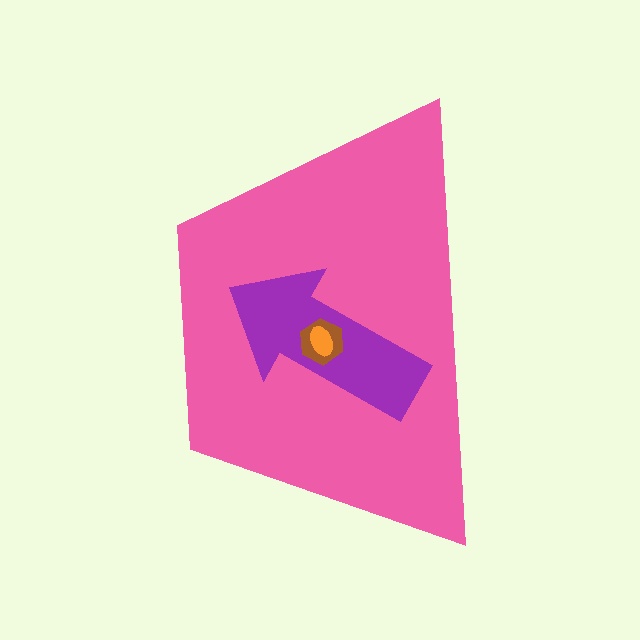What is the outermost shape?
The pink trapezoid.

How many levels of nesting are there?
4.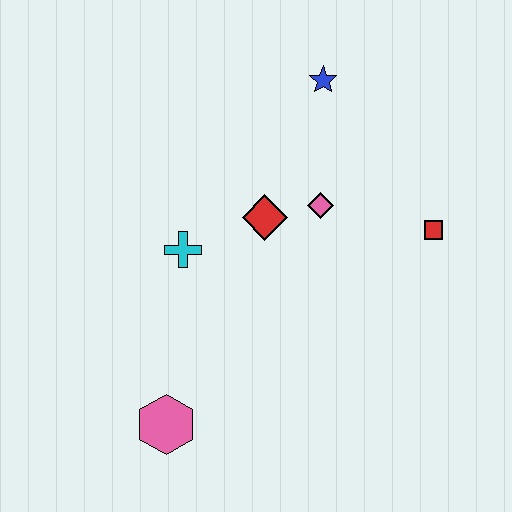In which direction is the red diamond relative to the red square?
The red diamond is to the left of the red square.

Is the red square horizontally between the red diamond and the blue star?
No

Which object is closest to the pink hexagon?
The cyan cross is closest to the pink hexagon.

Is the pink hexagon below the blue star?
Yes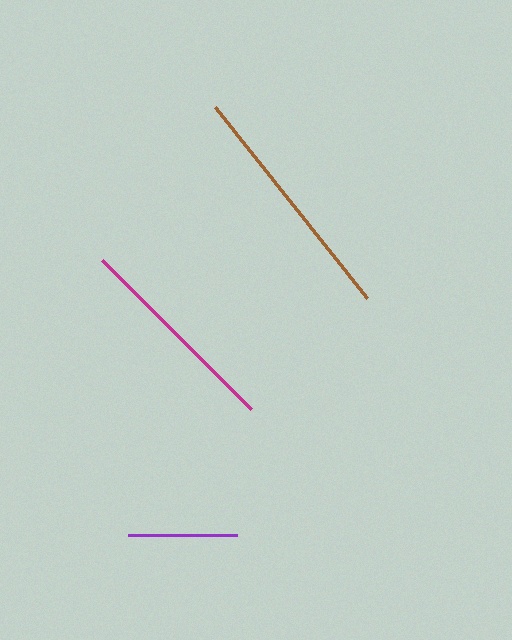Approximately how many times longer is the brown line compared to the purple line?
The brown line is approximately 2.2 times the length of the purple line.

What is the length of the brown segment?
The brown segment is approximately 245 pixels long.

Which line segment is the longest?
The brown line is the longest at approximately 245 pixels.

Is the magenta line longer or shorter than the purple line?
The magenta line is longer than the purple line.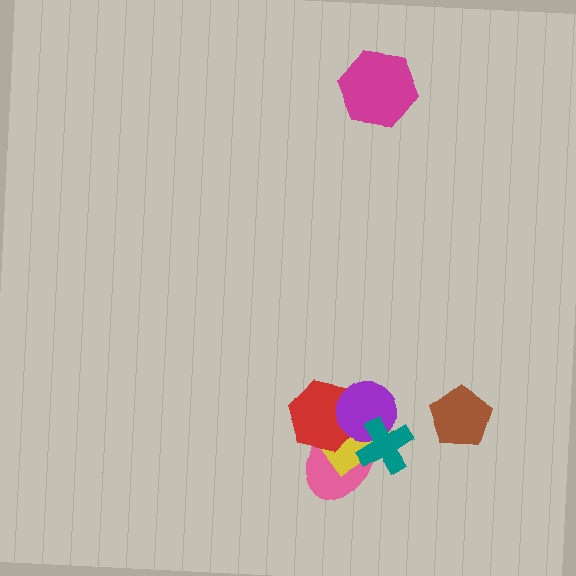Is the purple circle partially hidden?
Yes, it is partially covered by another shape.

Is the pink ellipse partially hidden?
Yes, it is partially covered by another shape.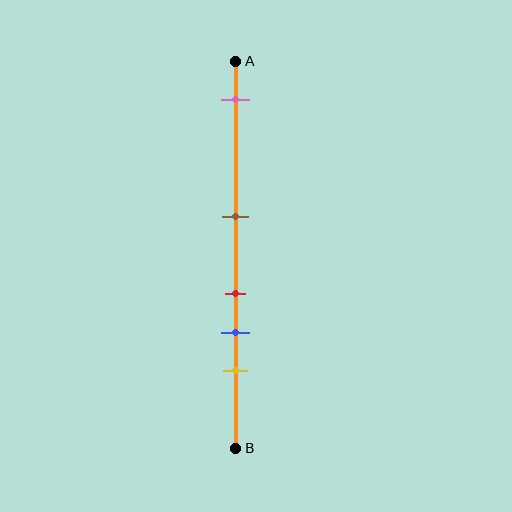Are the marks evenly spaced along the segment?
No, the marks are not evenly spaced.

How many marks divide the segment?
There are 5 marks dividing the segment.